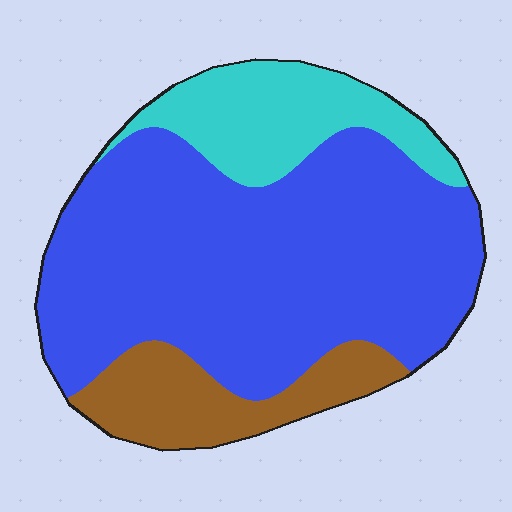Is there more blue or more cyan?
Blue.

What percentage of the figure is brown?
Brown covers 15% of the figure.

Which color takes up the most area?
Blue, at roughly 65%.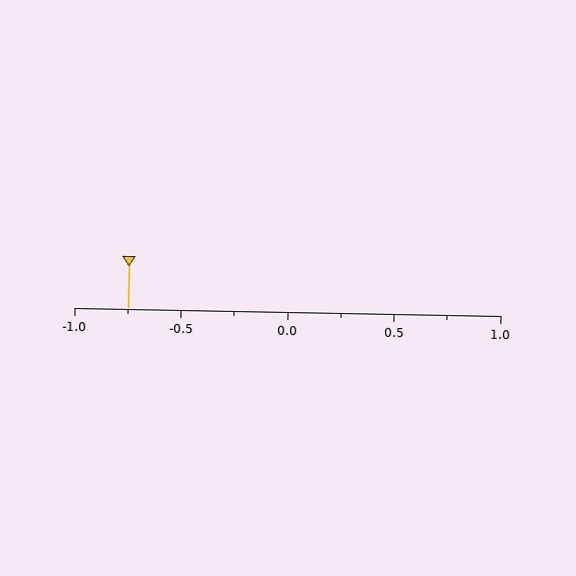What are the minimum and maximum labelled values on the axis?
The axis runs from -1.0 to 1.0.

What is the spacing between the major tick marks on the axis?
The major ticks are spaced 0.5 apart.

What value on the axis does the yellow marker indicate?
The marker indicates approximately -0.75.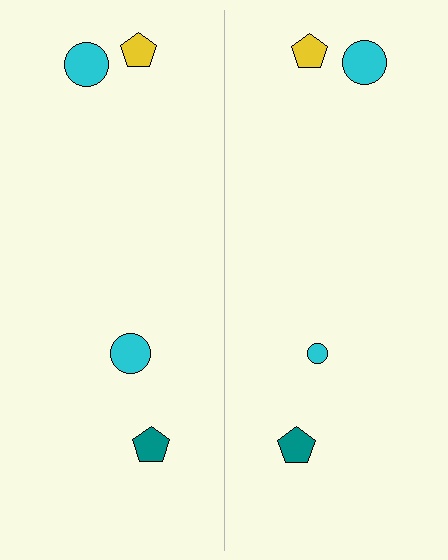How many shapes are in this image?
There are 8 shapes in this image.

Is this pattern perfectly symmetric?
No, the pattern is not perfectly symmetric. The cyan circle on the right side has a different size than its mirror counterpart.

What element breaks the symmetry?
The cyan circle on the right side has a different size than its mirror counterpart.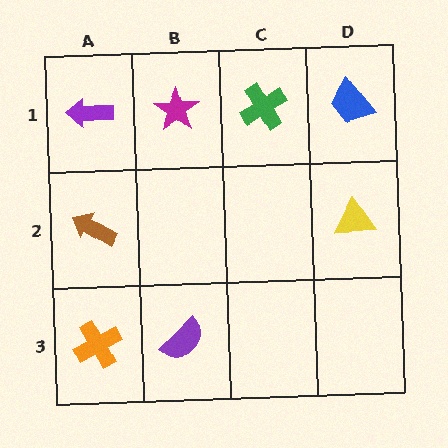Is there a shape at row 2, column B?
No, that cell is empty.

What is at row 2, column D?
A yellow triangle.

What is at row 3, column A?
An orange cross.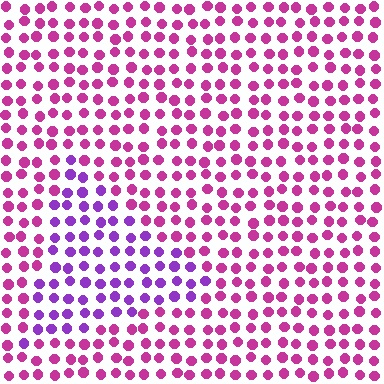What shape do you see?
I see a triangle.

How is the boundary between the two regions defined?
The boundary is defined purely by a slight shift in hue (about 39 degrees). Spacing, size, and orientation are identical on both sides.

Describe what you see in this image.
The image is filled with small magenta elements in a uniform arrangement. A triangle-shaped region is visible where the elements are tinted to a slightly different hue, forming a subtle color boundary.